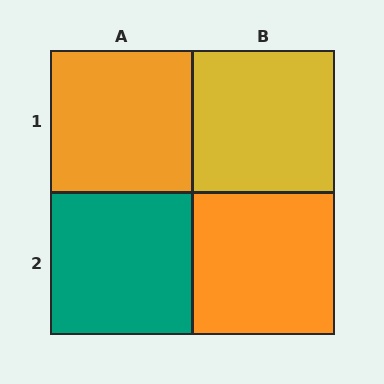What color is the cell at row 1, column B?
Yellow.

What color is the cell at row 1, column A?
Orange.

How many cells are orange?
2 cells are orange.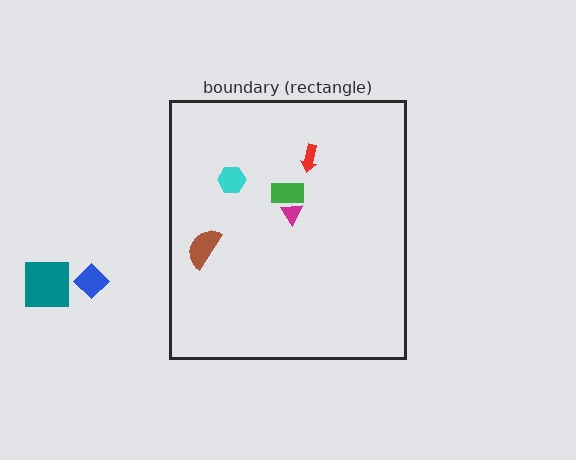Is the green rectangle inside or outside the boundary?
Inside.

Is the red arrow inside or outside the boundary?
Inside.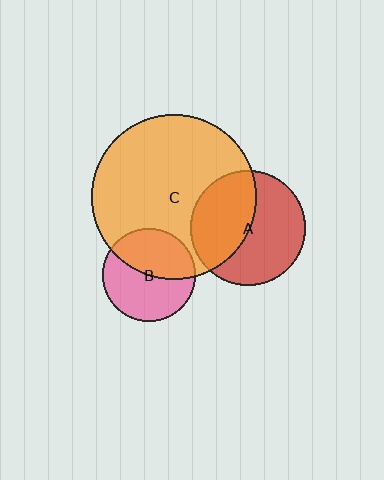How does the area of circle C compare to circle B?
Approximately 3.2 times.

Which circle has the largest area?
Circle C (orange).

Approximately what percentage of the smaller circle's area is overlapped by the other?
Approximately 45%.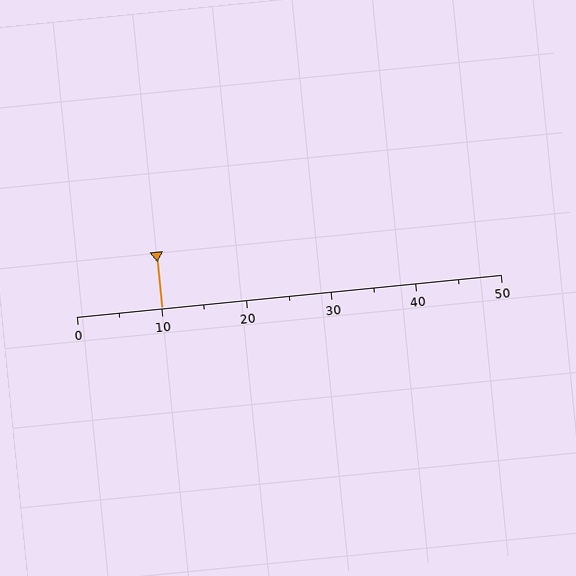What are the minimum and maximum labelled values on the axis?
The axis runs from 0 to 50.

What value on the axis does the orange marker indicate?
The marker indicates approximately 10.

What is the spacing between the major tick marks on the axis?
The major ticks are spaced 10 apart.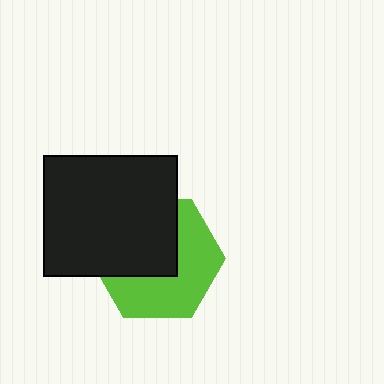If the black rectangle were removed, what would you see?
You would see the complete lime hexagon.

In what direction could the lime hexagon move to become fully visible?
The lime hexagon could move toward the lower-right. That would shift it out from behind the black rectangle entirely.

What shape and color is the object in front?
The object in front is a black rectangle.